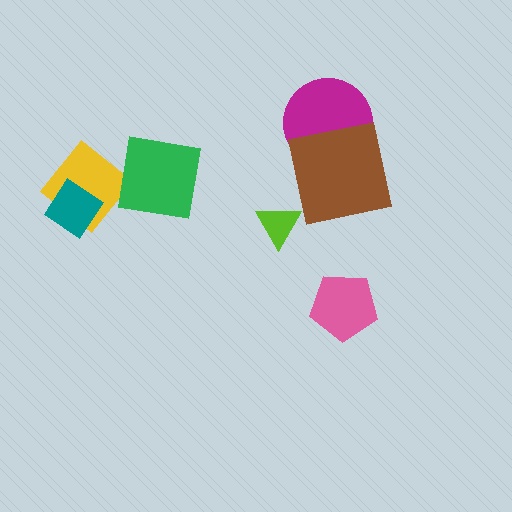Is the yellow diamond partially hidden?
Yes, it is partially covered by another shape.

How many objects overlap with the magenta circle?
1 object overlaps with the magenta circle.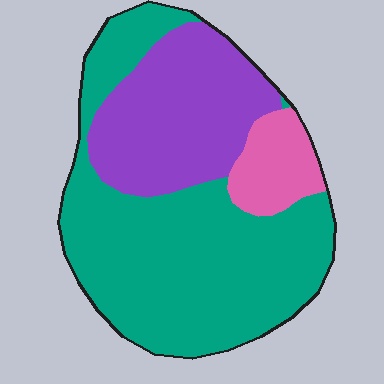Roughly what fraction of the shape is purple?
Purple covers roughly 30% of the shape.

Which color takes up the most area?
Teal, at roughly 60%.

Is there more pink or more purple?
Purple.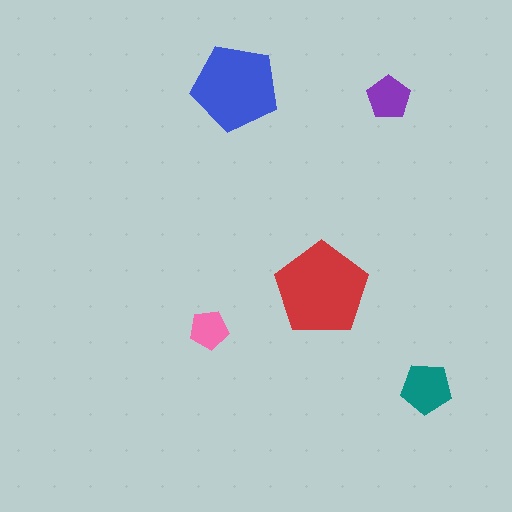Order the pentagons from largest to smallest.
the red one, the blue one, the teal one, the purple one, the pink one.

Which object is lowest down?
The teal pentagon is bottommost.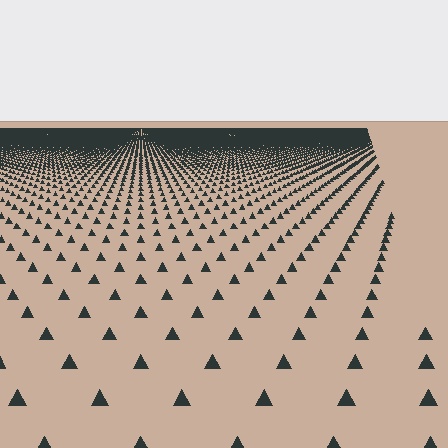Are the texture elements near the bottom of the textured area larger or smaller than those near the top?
Larger. Near the bottom, elements are closer to the viewer and appear at a bigger on-screen size.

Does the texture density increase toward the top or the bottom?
Density increases toward the top.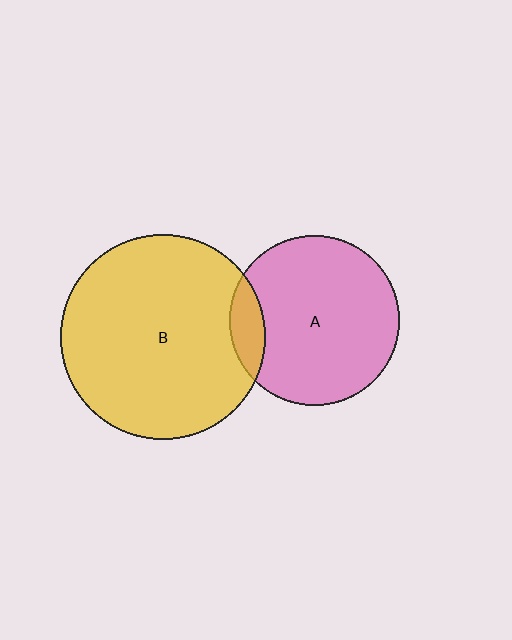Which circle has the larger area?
Circle B (yellow).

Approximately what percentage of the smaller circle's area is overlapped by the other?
Approximately 10%.